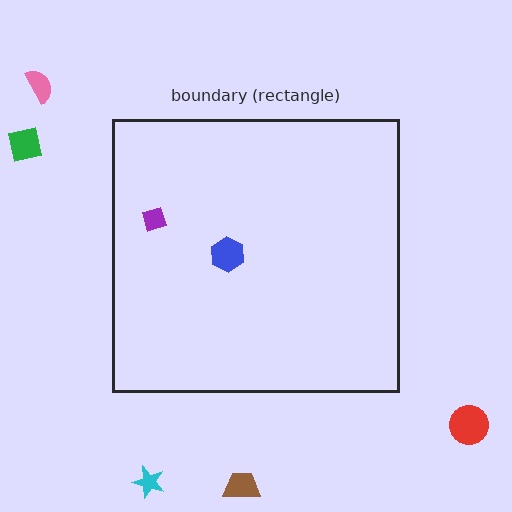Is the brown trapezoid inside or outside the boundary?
Outside.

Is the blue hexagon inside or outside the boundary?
Inside.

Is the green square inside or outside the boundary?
Outside.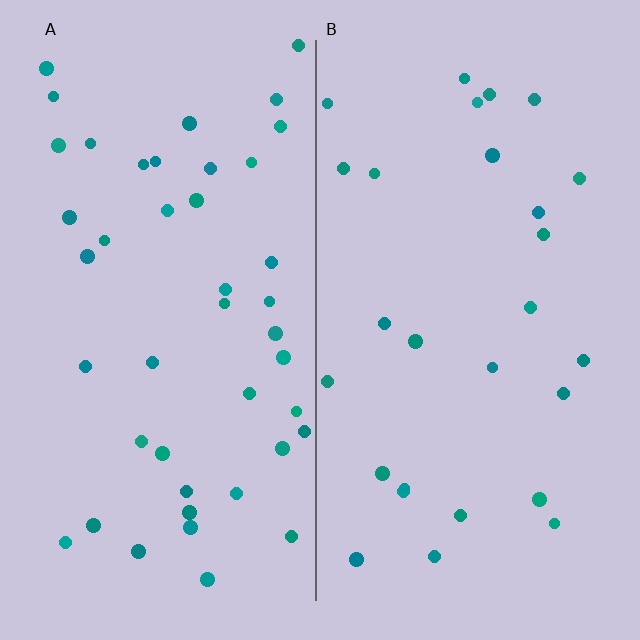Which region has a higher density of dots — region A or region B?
A (the left).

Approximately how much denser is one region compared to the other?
Approximately 1.6× — region A over region B.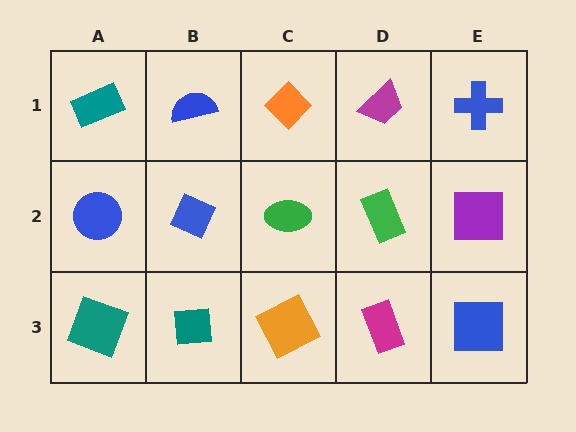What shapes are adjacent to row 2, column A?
A teal rectangle (row 1, column A), a teal square (row 3, column A), a blue diamond (row 2, column B).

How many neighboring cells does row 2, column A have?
3.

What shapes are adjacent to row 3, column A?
A blue circle (row 2, column A), a teal square (row 3, column B).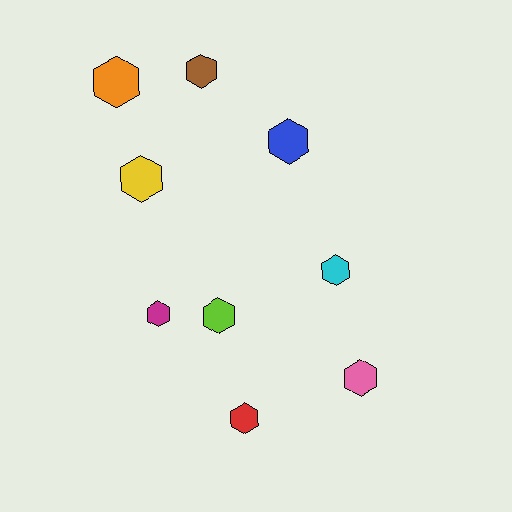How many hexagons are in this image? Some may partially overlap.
There are 9 hexagons.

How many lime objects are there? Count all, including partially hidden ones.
There is 1 lime object.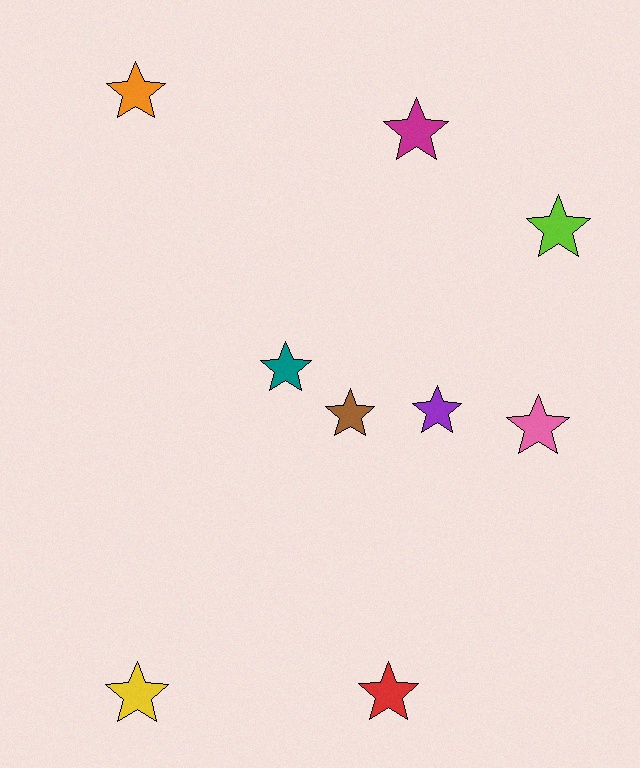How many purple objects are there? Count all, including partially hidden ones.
There is 1 purple object.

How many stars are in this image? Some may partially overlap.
There are 9 stars.